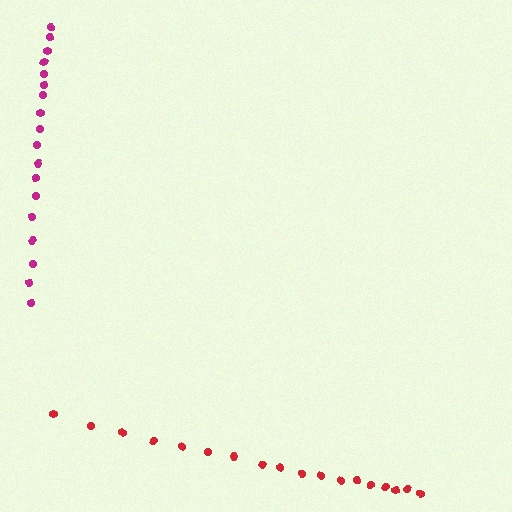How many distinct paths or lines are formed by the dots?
There are 2 distinct paths.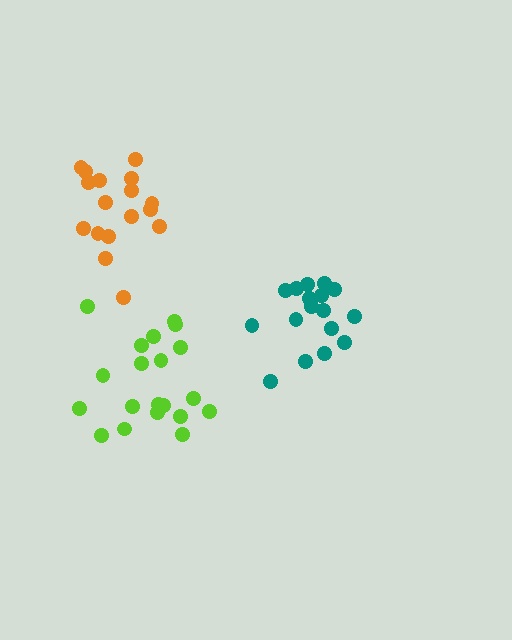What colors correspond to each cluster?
The clusters are colored: lime, orange, teal.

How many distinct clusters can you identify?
There are 3 distinct clusters.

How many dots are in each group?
Group 1: 20 dots, Group 2: 17 dots, Group 3: 17 dots (54 total).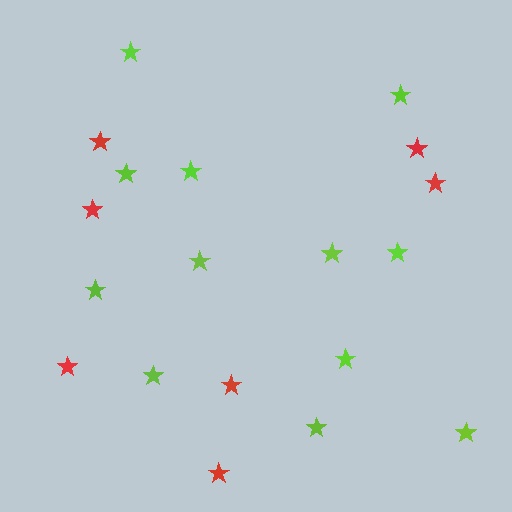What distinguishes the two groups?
There are 2 groups: one group of red stars (7) and one group of lime stars (12).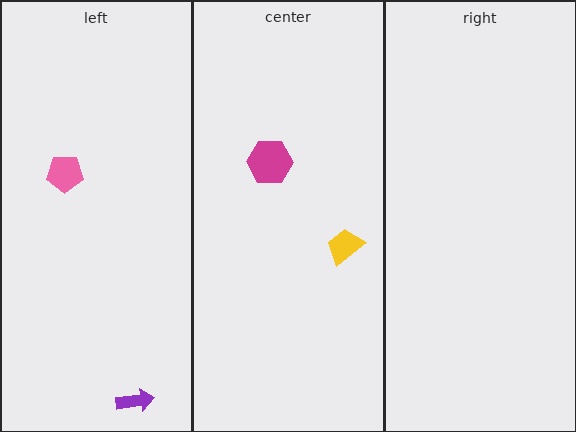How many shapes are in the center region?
2.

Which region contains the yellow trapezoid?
The center region.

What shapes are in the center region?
The magenta hexagon, the yellow trapezoid.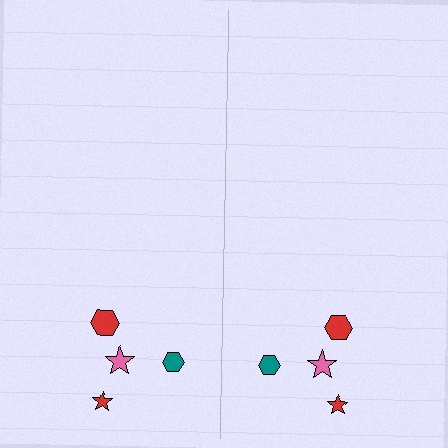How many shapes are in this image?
There are 8 shapes in this image.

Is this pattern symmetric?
Yes, this pattern has bilateral (reflection) symmetry.